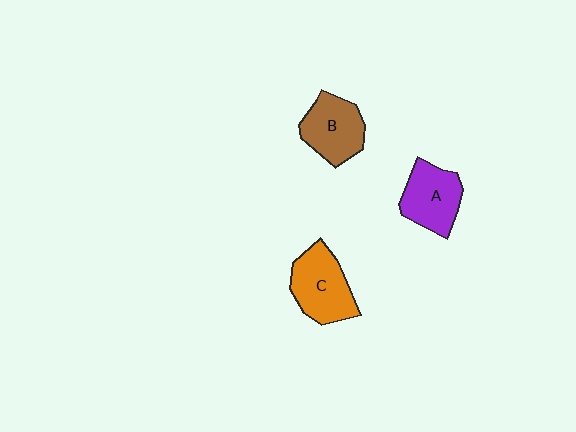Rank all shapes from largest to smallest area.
From largest to smallest: C (orange), B (brown), A (purple).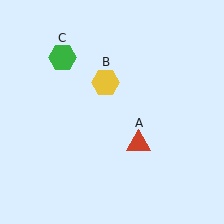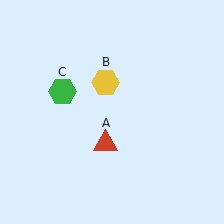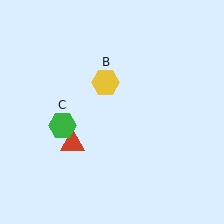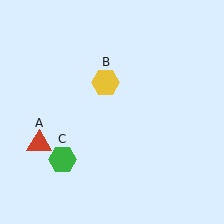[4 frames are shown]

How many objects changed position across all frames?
2 objects changed position: red triangle (object A), green hexagon (object C).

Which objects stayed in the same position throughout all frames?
Yellow hexagon (object B) remained stationary.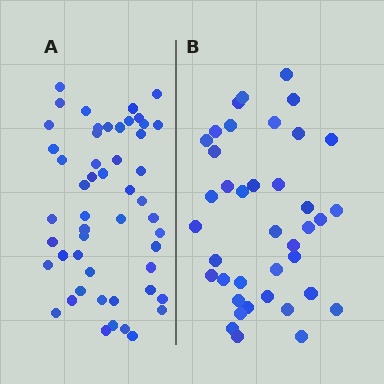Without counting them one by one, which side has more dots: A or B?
Region A (the left region) has more dots.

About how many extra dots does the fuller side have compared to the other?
Region A has roughly 12 or so more dots than region B.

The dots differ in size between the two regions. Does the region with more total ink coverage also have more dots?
No. Region B has more total ink coverage because its dots are larger, but region A actually contains more individual dots. Total area can be misleading — the number of items is what matters here.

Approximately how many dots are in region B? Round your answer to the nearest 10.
About 40 dots. (The exact count is 39, which rounds to 40.)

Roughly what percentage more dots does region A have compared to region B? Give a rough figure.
About 30% more.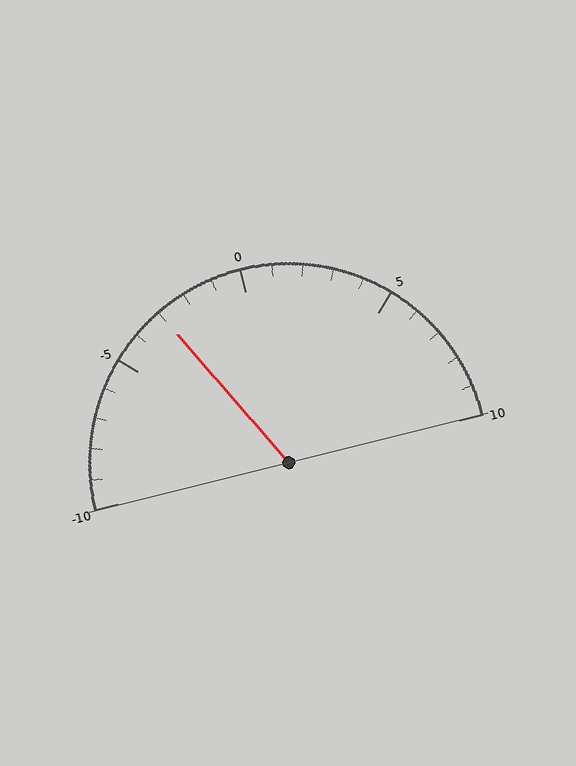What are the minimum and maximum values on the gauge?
The gauge ranges from -10 to 10.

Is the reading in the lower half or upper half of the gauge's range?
The reading is in the lower half of the range (-10 to 10).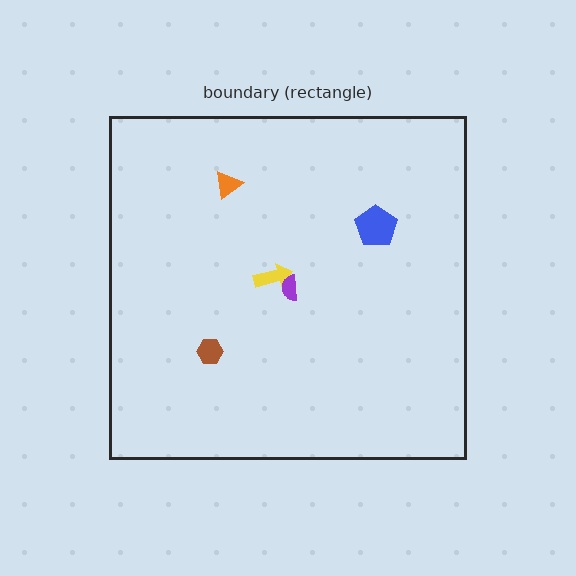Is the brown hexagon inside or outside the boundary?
Inside.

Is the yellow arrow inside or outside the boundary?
Inside.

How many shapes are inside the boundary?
5 inside, 0 outside.